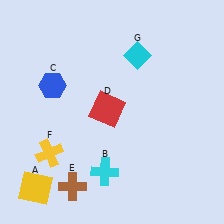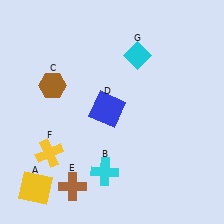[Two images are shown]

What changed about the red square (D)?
In Image 1, D is red. In Image 2, it changed to blue.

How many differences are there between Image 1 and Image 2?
There are 2 differences between the two images.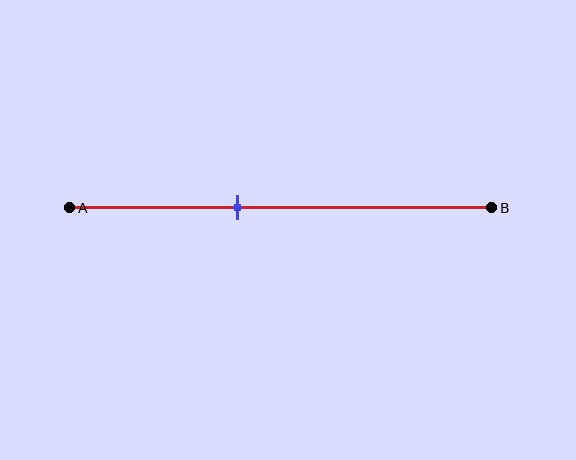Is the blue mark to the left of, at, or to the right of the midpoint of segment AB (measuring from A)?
The blue mark is to the left of the midpoint of segment AB.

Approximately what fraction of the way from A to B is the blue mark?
The blue mark is approximately 40% of the way from A to B.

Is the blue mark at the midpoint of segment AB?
No, the mark is at about 40% from A, not at the 50% midpoint.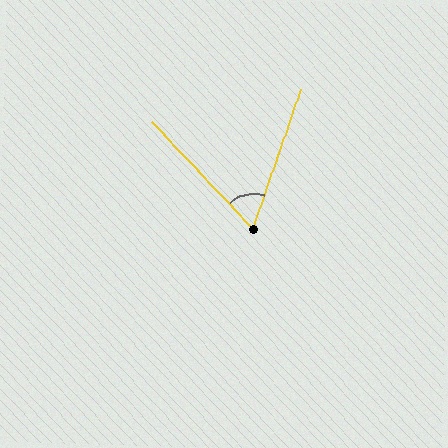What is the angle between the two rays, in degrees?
Approximately 63 degrees.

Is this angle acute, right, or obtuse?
It is acute.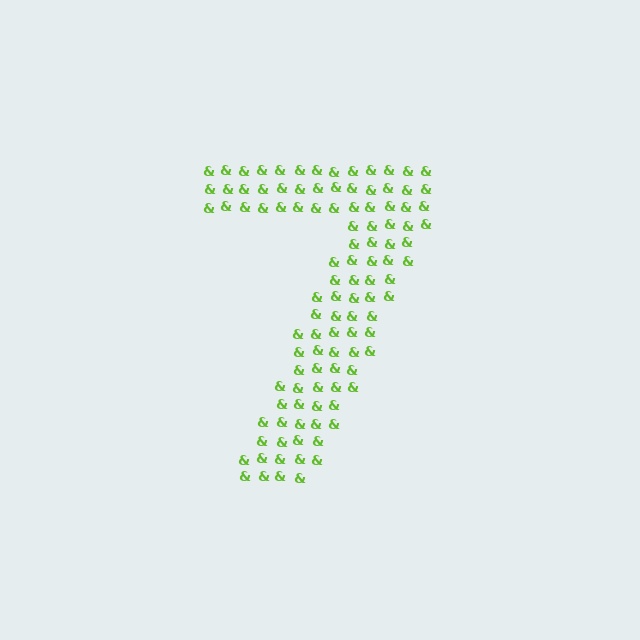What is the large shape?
The large shape is the digit 7.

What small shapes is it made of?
It is made of small ampersands.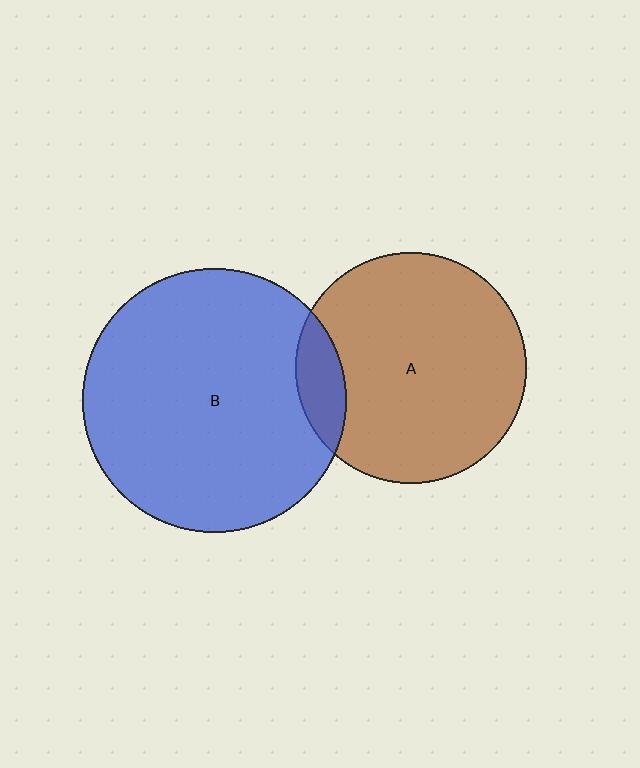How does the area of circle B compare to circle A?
Approximately 1.3 times.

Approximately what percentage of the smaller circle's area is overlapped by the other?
Approximately 10%.